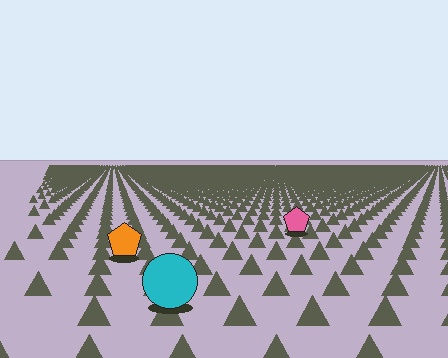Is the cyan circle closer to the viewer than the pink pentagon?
Yes. The cyan circle is closer — you can tell from the texture gradient: the ground texture is coarser near it.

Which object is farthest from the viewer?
The pink pentagon is farthest from the viewer. It appears smaller and the ground texture around it is denser.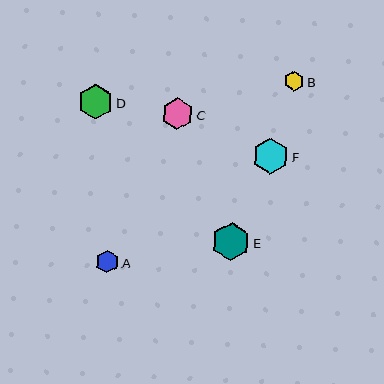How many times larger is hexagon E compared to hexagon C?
Hexagon E is approximately 1.2 times the size of hexagon C.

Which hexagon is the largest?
Hexagon E is the largest with a size of approximately 37 pixels.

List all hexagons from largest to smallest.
From largest to smallest: E, F, D, C, A, B.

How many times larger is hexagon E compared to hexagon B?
Hexagon E is approximately 1.9 times the size of hexagon B.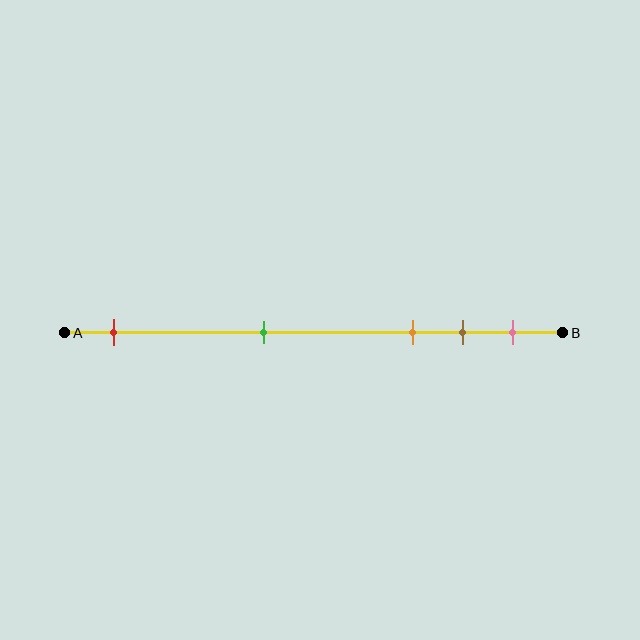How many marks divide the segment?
There are 5 marks dividing the segment.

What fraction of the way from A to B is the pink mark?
The pink mark is approximately 90% (0.9) of the way from A to B.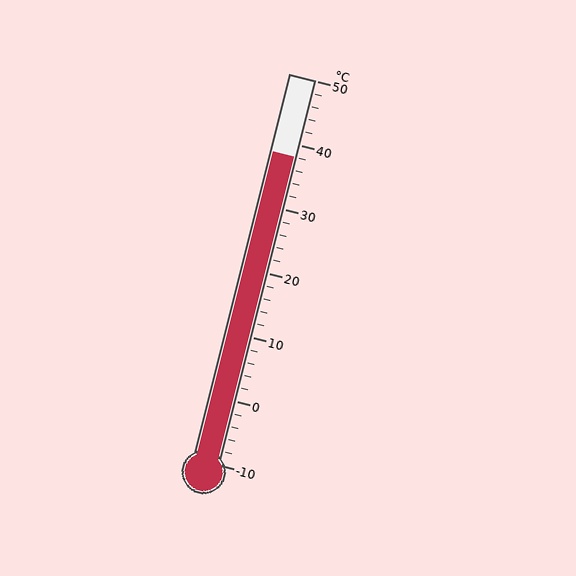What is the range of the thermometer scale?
The thermometer scale ranges from -10°C to 50°C.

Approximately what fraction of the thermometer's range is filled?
The thermometer is filled to approximately 80% of its range.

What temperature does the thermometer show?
The thermometer shows approximately 38°C.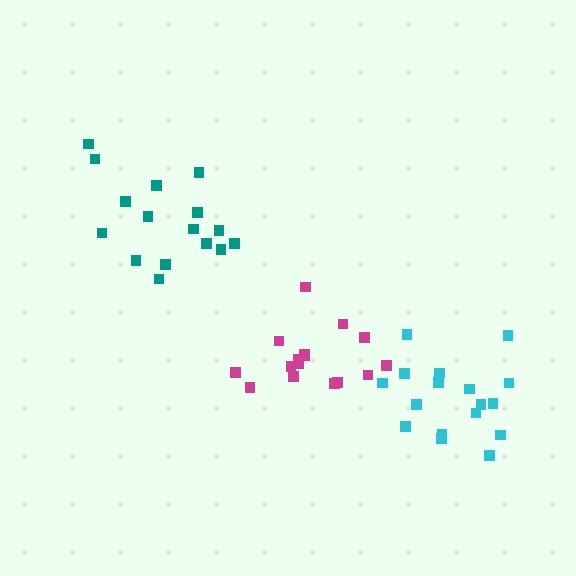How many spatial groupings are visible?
There are 3 spatial groupings.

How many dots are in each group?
Group 1: 16 dots, Group 2: 16 dots, Group 3: 17 dots (49 total).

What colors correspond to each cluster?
The clusters are colored: magenta, teal, cyan.